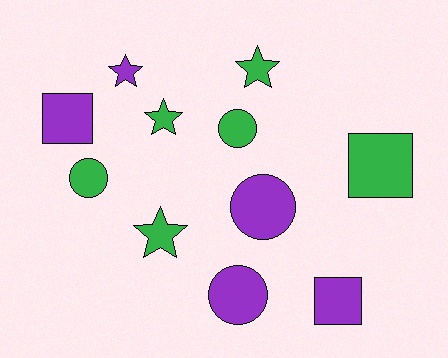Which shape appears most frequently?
Circle, with 4 objects.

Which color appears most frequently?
Green, with 6 objects.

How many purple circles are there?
There are 2 purple circles.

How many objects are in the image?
There are 11 objects.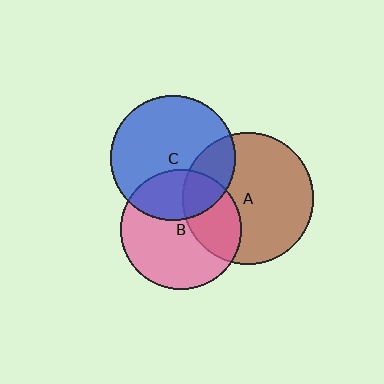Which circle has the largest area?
Circle A (brown).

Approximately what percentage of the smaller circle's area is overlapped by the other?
Approximately 30%.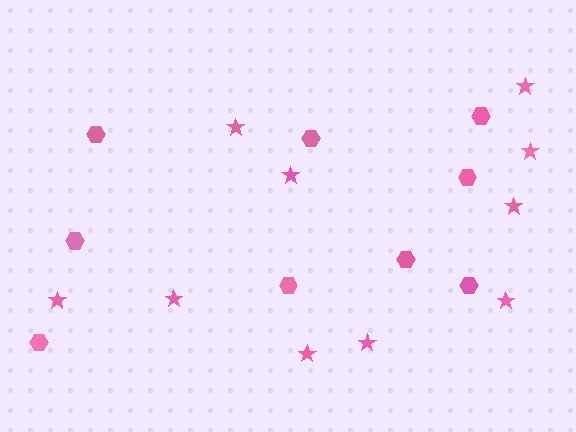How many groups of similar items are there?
There are 2 groups: one group of stars (10) and one group of hexagons (9).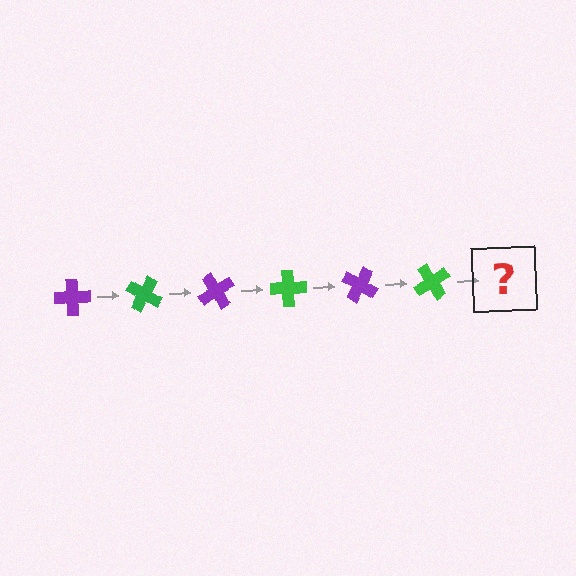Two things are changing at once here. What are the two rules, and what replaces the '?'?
The two rules are that it rotates 30 degrees each step and the color cycles through purple and green. The '?' should be a purple cross, rotated 180 degrees from the start.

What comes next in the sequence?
The next element should be a purple cross, rotated 180 degrees from the start.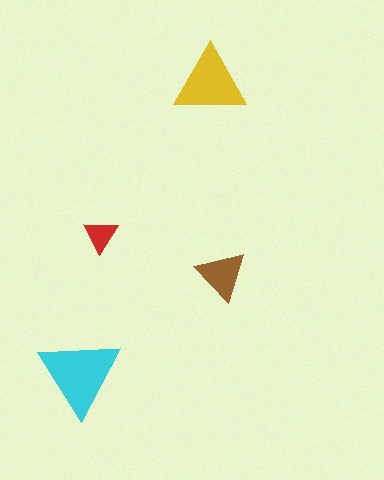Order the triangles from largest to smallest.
the cyan one, the yellow one, the brown one, the red one.